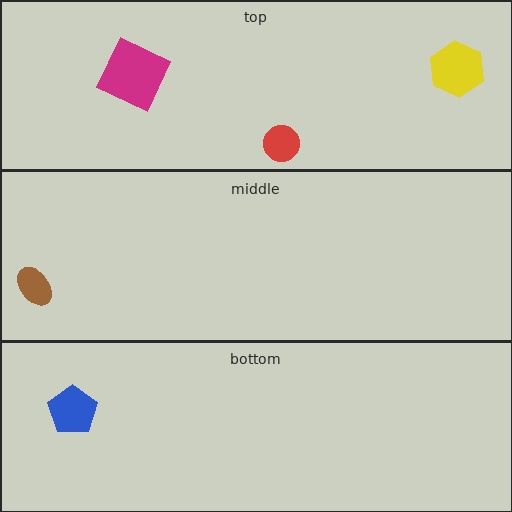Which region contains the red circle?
The top region.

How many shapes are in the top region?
3.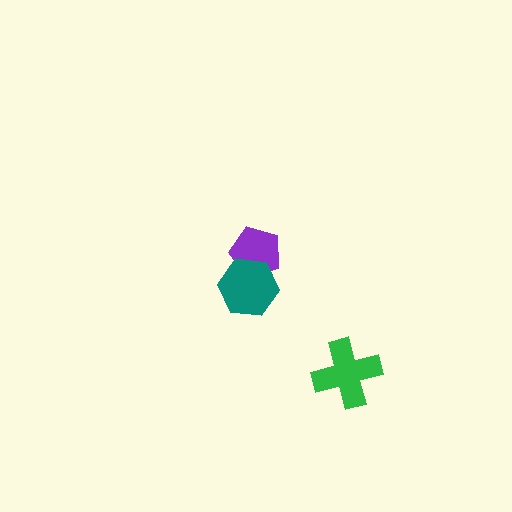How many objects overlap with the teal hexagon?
1 object overlaps with the teal hexagon.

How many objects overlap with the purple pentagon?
1 object overlaps with the purple pentagon.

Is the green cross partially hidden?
No, no other shape covers it.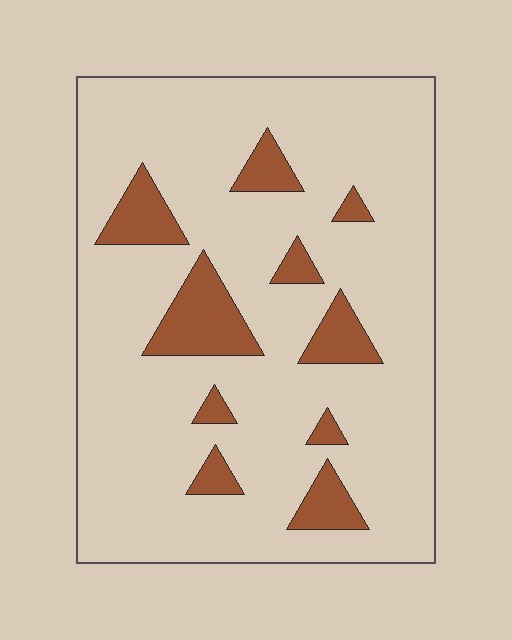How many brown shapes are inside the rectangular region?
10.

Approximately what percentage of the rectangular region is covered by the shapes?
Approximately 15%.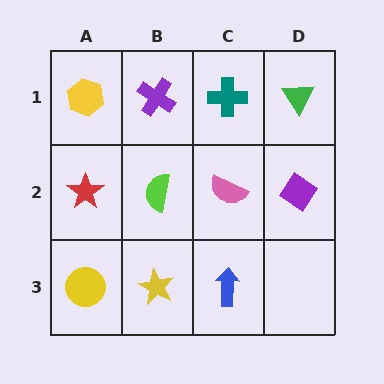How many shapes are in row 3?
3 shapes.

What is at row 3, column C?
A blue arrow.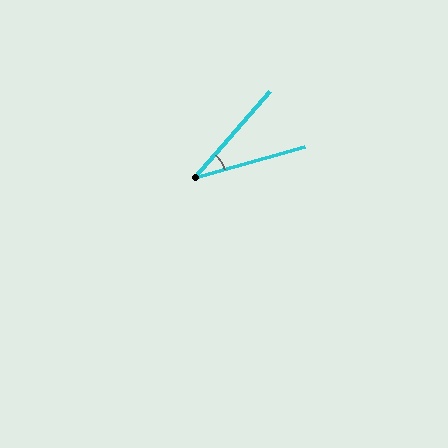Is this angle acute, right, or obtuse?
It is acute.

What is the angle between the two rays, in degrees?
Approximately 33 degrees.